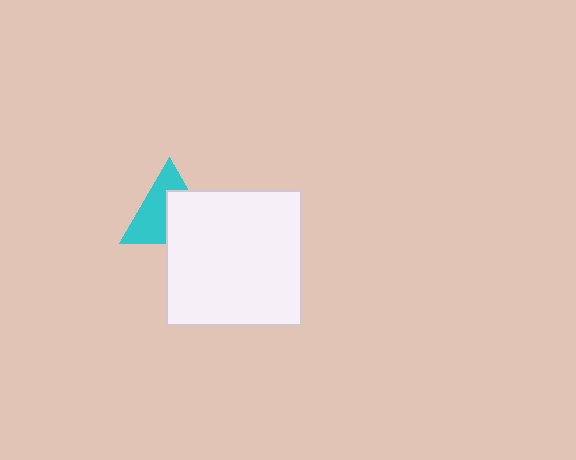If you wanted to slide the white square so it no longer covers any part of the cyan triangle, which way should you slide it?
Slide it toward the lower-right — that is the most direct way to separate the two shapes.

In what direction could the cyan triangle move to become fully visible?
The cyan triangle could move toward the upper-left. That would shift it out from behind the white square entirely.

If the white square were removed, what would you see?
You would see the complete cyan triangle.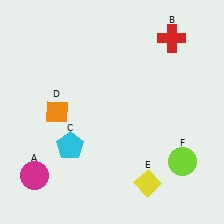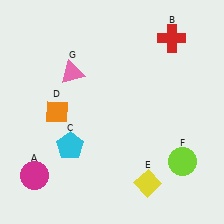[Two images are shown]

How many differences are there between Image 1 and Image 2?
There is 1 difference between the two images.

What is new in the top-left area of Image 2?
A pink triangle (G) was added in the top-left area of Image 2.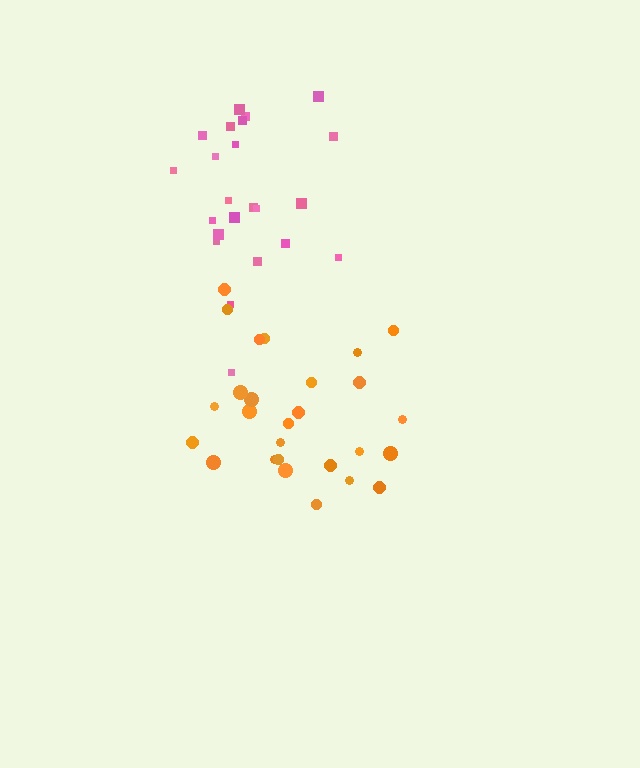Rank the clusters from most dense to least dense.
orange, pink.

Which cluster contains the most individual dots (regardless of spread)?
Orange (27).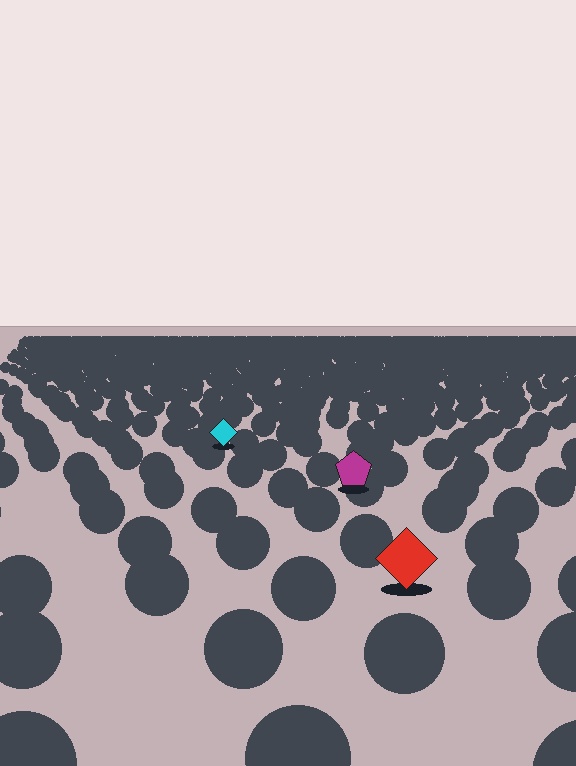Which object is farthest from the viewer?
The cyan diamond is farthest from the viewer. It appears smaller and the ground texture around it is denser.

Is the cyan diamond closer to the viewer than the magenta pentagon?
No. The magenta pentagon is closer — you can tell from the texture gradient: the ground texture is coarser near it.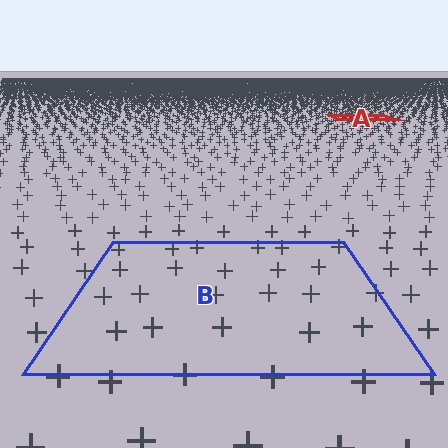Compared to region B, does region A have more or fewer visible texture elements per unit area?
Region A has more texture elements per unit area — they are packed more densely because it is farther away.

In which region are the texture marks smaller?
The texture marks are smaller in region A, because it is farther away.